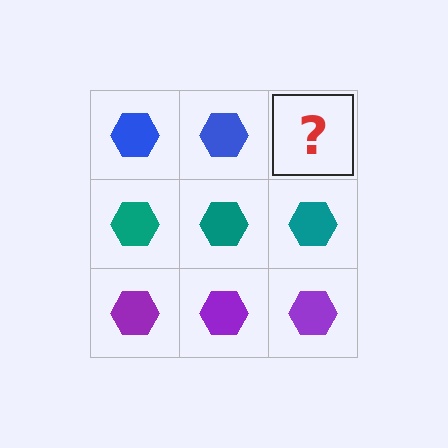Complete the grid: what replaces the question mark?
The question mark should be replaced with a blue hexagon.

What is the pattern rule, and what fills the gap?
The rule is that each row has a consistent color. The gap should be filled with a blue hexagon.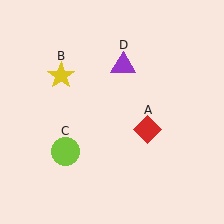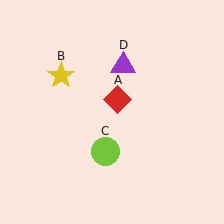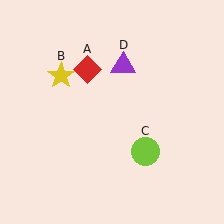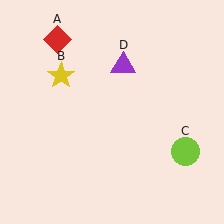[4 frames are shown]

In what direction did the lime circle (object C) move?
The lime circle (object C) moved right.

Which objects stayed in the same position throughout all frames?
Yellow star (object B) and purple triangle (object D) remained stationary.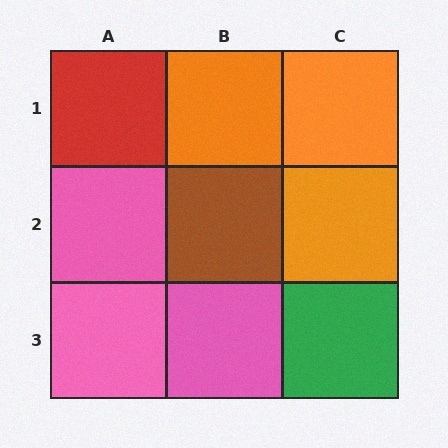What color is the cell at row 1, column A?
Red.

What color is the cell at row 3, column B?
Pink.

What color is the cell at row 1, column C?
Orange.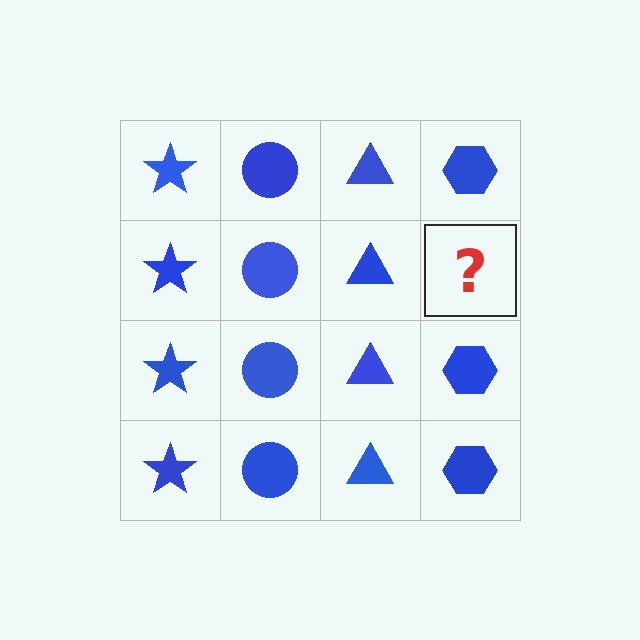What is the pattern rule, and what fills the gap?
The rule is that each column has a consistent shape. The gap should be filled with a blue hexagon.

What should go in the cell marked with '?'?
The missing cell should contain a blue hexagon.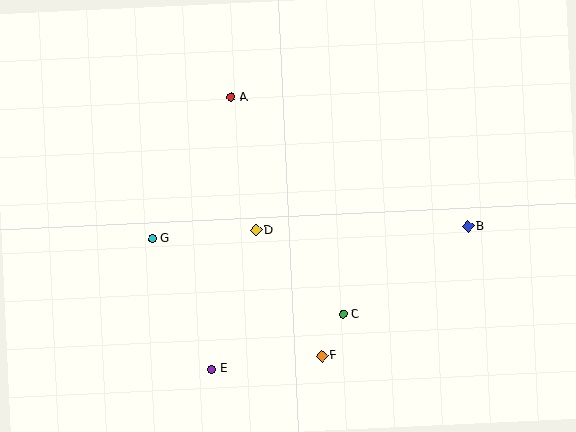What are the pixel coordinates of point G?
Point G is at (152, 238).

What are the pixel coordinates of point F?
Point F is at (322, 356).